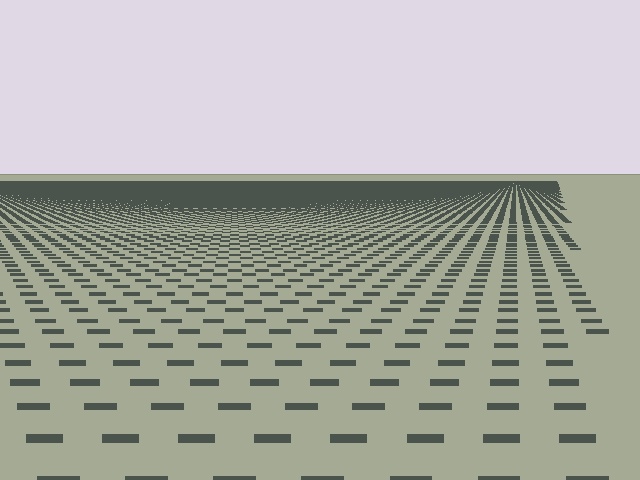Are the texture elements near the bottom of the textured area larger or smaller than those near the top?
Larger. Near the bottom, elements are closer to the viewer and appear at a bigger on-screen size.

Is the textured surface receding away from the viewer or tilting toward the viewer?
The surface is receding away from the viewer. Texture elements get smaller and denser toward the top.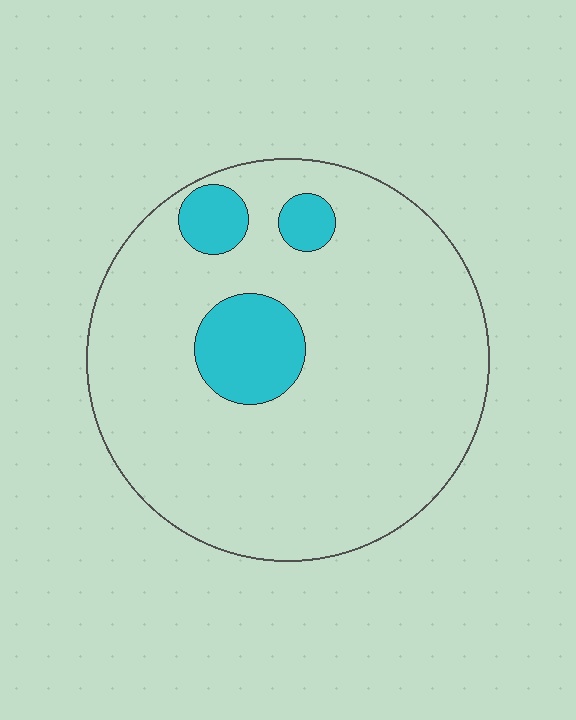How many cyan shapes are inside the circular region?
3.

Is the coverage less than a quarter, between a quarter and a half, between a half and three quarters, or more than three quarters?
Less than a quarter.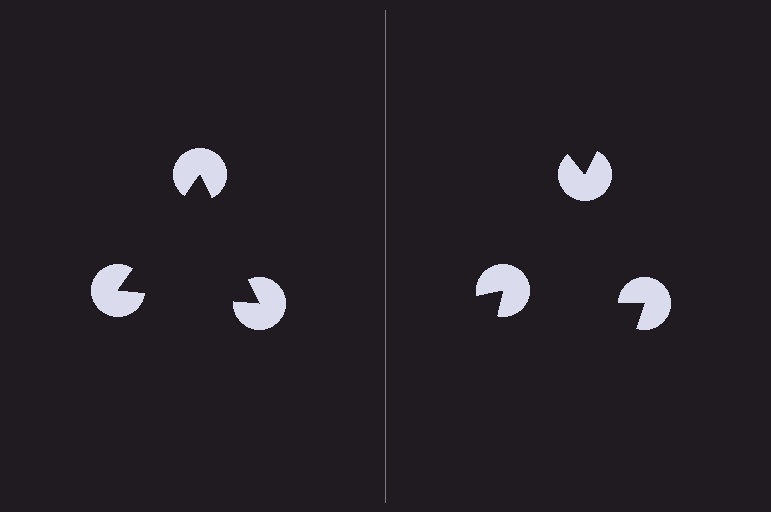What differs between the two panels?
The pac-man discs are positioned identically on both sides; only the wedge orientations differ. On the left they align to a triangle; on the right they are misaligned.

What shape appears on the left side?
An illusory triangle.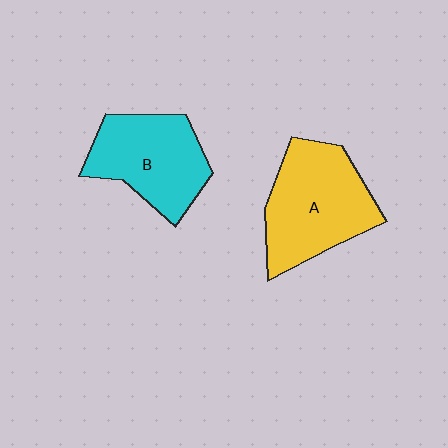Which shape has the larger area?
Shape A (yellow).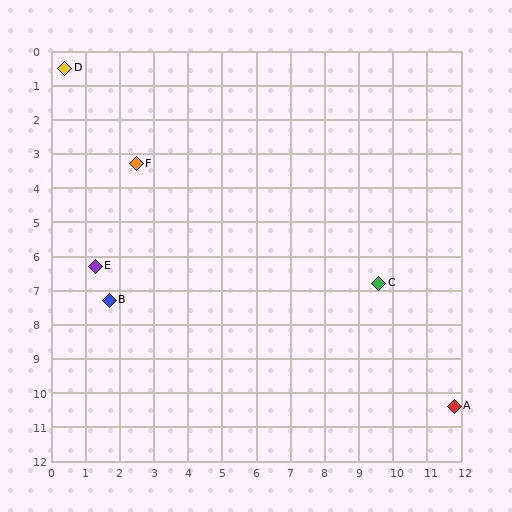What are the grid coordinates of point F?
Point F is at approximately (2.5, 3.3).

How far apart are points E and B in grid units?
Points E and B are about 1.1 grid units apart.